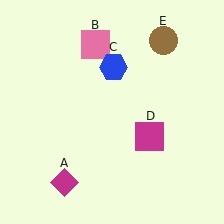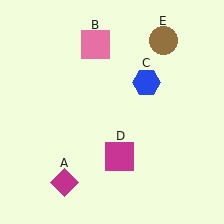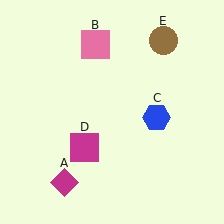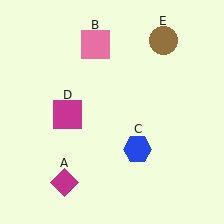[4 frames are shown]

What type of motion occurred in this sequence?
The blue hexagon (object C), magenta square (object D) rotated clockwise around the center of the scene.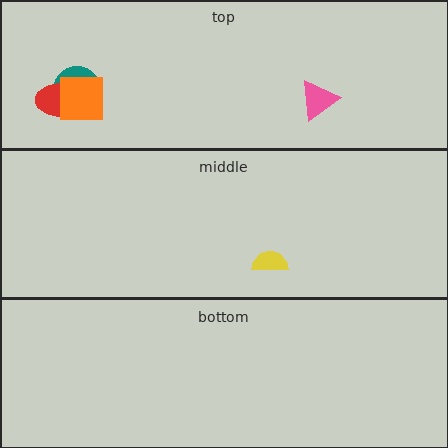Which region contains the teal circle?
The top region.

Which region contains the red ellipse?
The top region.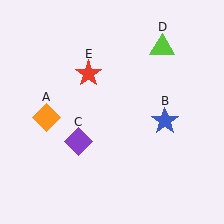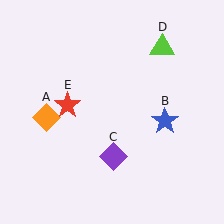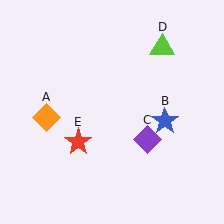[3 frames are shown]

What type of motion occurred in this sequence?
The purple diamond (object C), red star (object E) rotated counterclockwise around the center of the scene.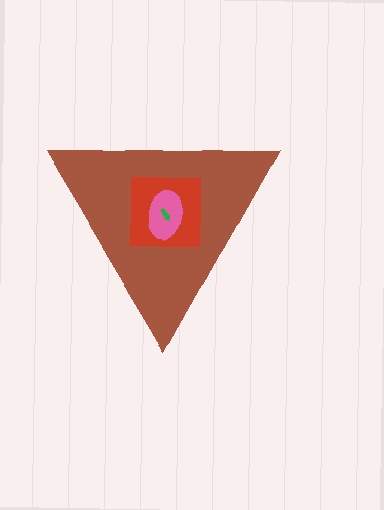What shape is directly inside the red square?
The pink ellipse.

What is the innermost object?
The green arrow.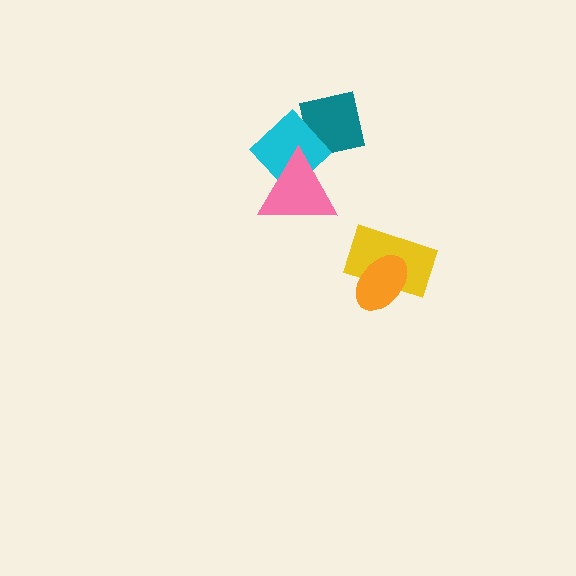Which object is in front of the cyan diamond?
The pink triangle is in front of the cyan diamond.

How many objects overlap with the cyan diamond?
2 objects overlap with the cyan diamond.